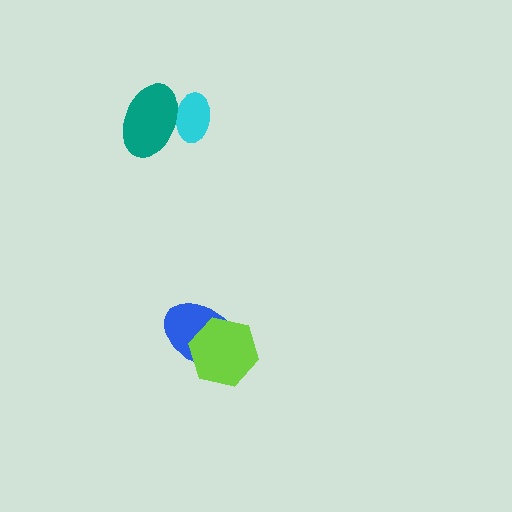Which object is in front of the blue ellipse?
The lime hexagon is in front of the blue ellipse.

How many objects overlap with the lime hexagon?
1 object overlaps with the lime hexagon.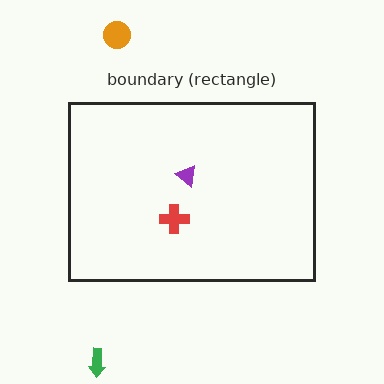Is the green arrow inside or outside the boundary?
Outside.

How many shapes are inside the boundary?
2 inside, 2 outside.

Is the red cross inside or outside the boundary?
Inside.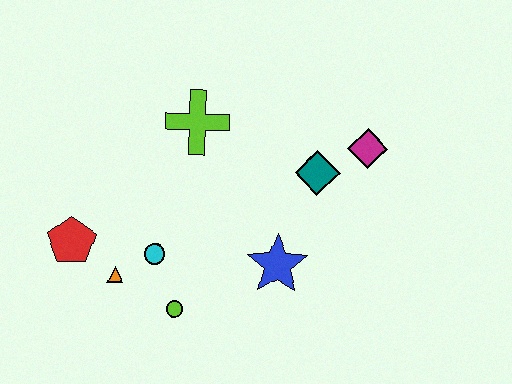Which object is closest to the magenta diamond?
The teal diamond is closest to the magenta diamond.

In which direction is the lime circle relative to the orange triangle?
The lime circle is to the right of the orange triangle.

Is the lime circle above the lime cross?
No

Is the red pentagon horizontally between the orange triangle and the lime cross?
No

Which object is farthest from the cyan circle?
The magenta diamond is farthest from the cyan circle.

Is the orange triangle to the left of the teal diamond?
Yes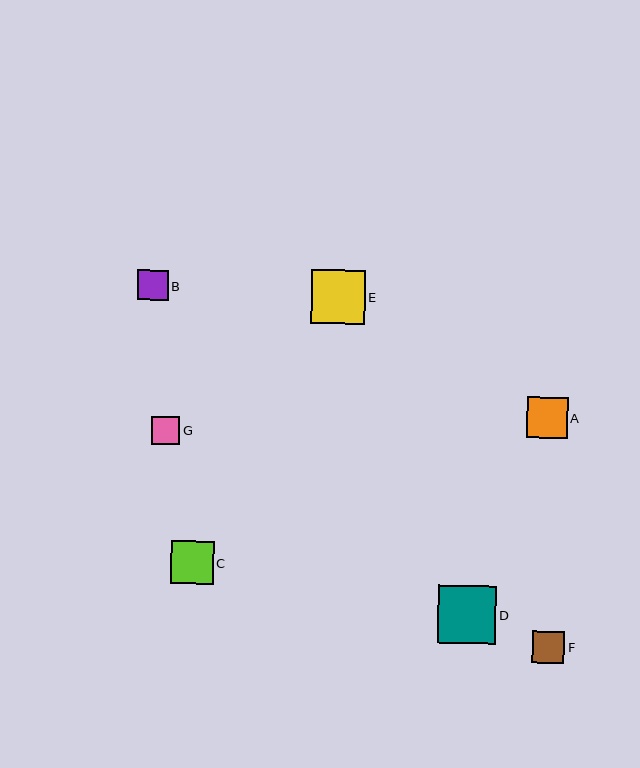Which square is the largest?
Square D is the largest with a size of approximately 59 pixels.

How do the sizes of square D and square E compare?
Square D and square E are approximately the same size.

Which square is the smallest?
Square G is the smallest with a size of approximately 28 pixels.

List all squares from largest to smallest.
From largest to smallest: D, E, C, A, F, B, G.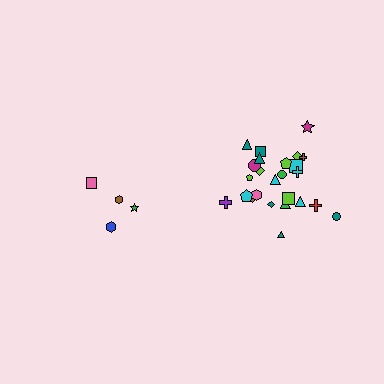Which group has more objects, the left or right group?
The right group.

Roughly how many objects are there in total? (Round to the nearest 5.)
Roughly 30 objects in total.